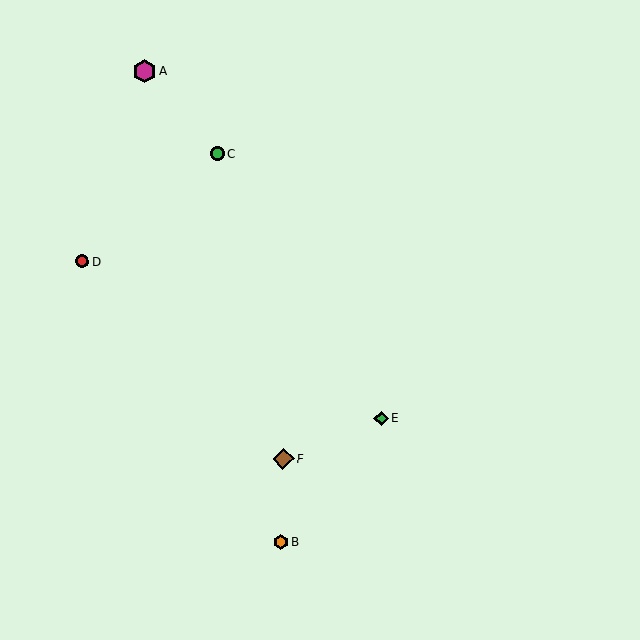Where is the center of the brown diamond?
The center of the brown diamond is at (283, 459).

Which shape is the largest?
The magenta hexagon (labeled A) is the largest.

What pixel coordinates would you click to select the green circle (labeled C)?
Click at (217, 154) to select the green circle C.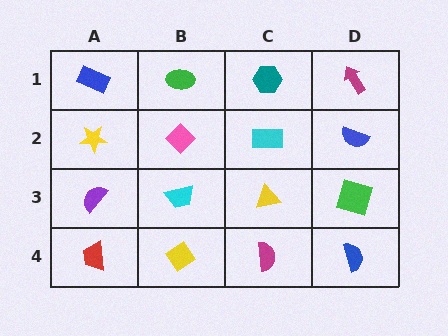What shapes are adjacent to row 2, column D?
A magenta arrow (row 1, column D), a green square (row 3, column D), a cyan rectangle (row 2, column C).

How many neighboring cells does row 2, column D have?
3.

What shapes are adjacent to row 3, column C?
A cyan rectangle (row 2, column C), a magenta semicircle (row 4, column C), a cyan trapezoid (row 3, column B), a green square (row 3, column D).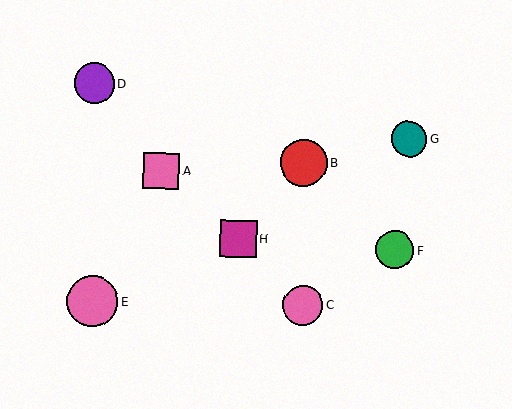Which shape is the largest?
The pink circle (labeled E) is the largest.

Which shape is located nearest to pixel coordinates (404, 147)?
The teal circle (labeled G) at (409, 139) is nearest to that location.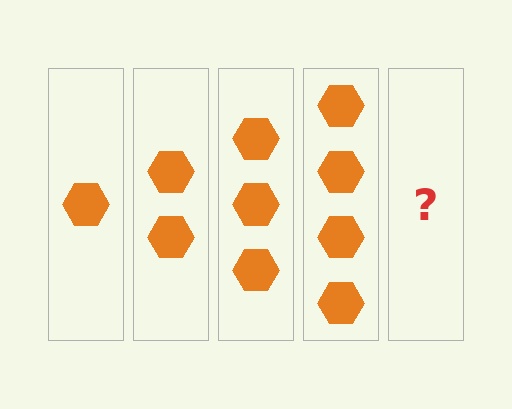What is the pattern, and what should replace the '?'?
The pattern is that each step adds one more hexagon. The '?' should be 5 hexagons.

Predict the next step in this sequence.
The next step is 5 hexagons.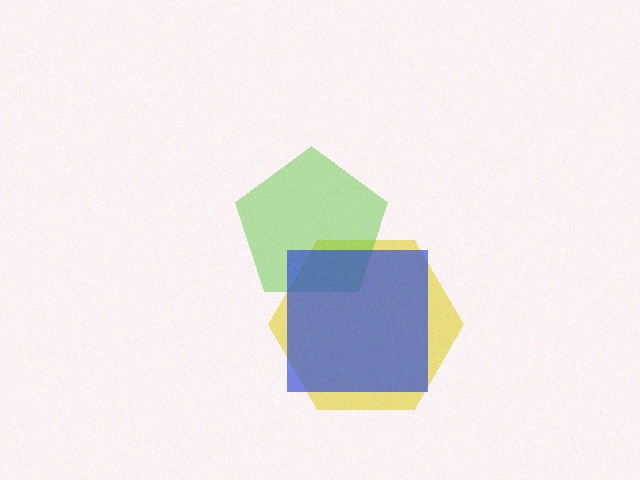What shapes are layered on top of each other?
The layered shapes are: a yellow hexagon, a lime pentagon, a blue square.